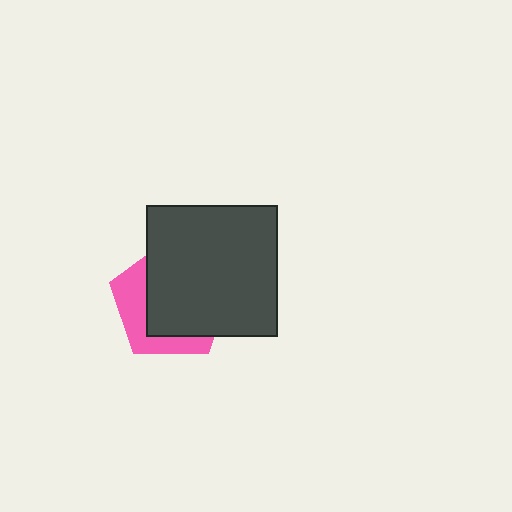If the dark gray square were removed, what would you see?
You would see the complete pink pentagon.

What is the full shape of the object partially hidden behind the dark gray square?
The partially hidden object is a pink pentagon.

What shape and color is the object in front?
The object in front is a dark gray square.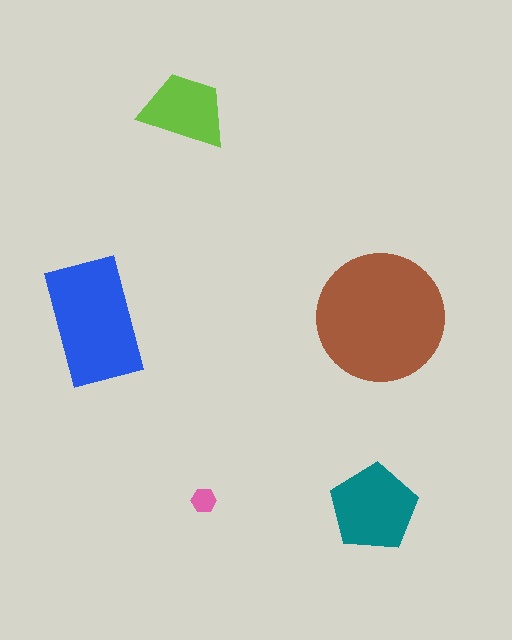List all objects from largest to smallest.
The brown circle, the blue rectangle, the teal pentagon, the lime trapezoid, the pink hexagon.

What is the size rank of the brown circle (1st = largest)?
1st.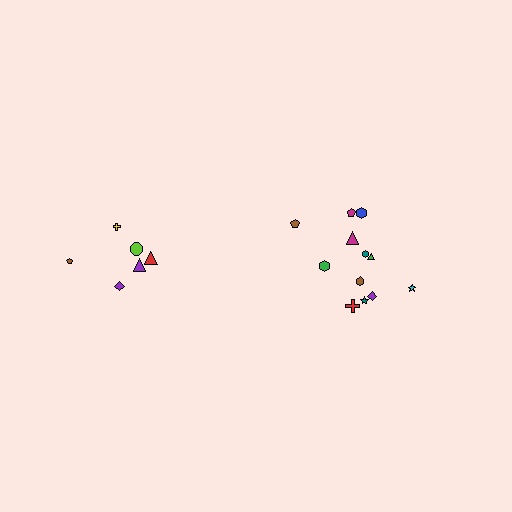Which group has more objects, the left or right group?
The right group.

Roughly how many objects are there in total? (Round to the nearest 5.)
Roughly 20 objects in total.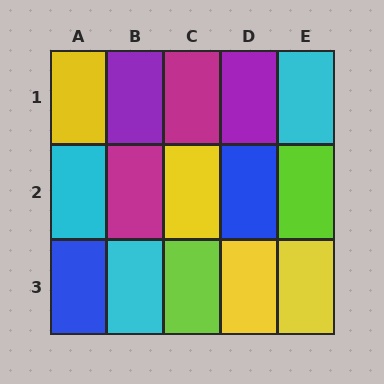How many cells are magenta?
2 cells are magenta.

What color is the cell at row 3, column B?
Cyan.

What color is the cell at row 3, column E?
Yellow.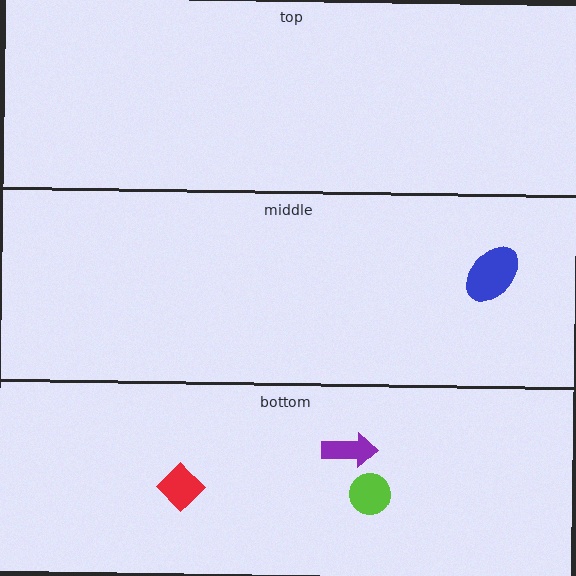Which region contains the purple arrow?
The bottom region.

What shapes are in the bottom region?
The purple arrow, the lime circle, the red diamond.